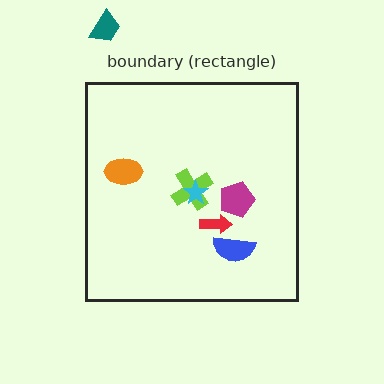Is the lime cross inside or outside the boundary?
Inside.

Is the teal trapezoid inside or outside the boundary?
Outside.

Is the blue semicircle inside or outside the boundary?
Inside.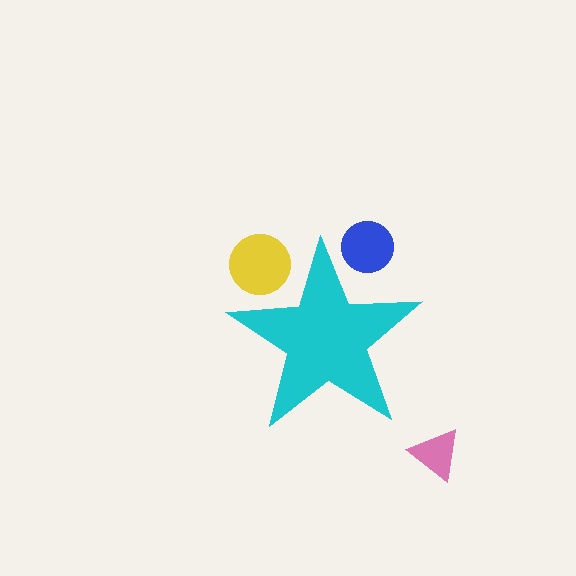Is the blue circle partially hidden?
Yes, the blue circle is partially hidden behind the cyan star.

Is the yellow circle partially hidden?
Yes, the yellow circle is partially hidden behind the cyan star.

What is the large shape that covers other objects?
A cyan star.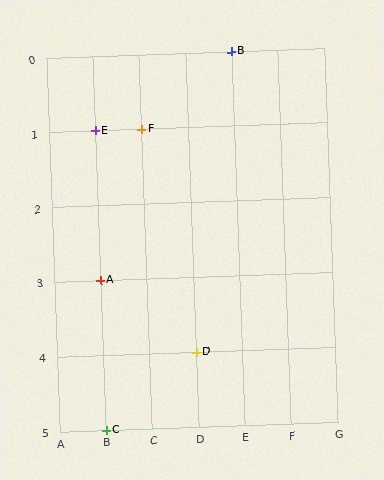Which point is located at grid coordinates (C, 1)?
Point F is at (C, 1).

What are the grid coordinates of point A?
Point A is at grid coordinates (B, 3).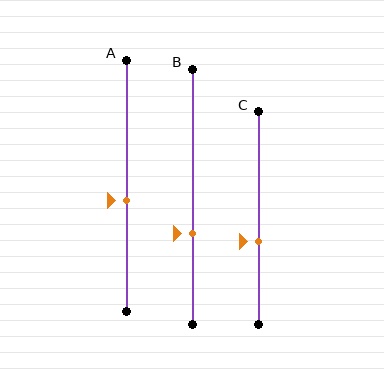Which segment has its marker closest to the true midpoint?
Segment A has its marker closest to the true midpoint.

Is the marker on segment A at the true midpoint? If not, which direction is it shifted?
No, the marker on segment A is shifted downward by about 6% of the segment length.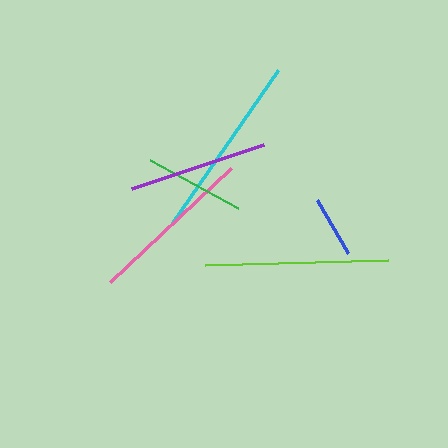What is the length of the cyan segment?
The cyan segment is approximately 185 pixels long.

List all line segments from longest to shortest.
From longest to shortest: cyan, lime, pink, purple, green, blue.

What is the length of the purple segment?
The purple segment is approximately 140 pixels long.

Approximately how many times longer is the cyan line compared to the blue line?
The cyan line is approximately 3.0 times the length of the blue line.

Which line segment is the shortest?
The blue line is the shortest at approximately 62 pixels.